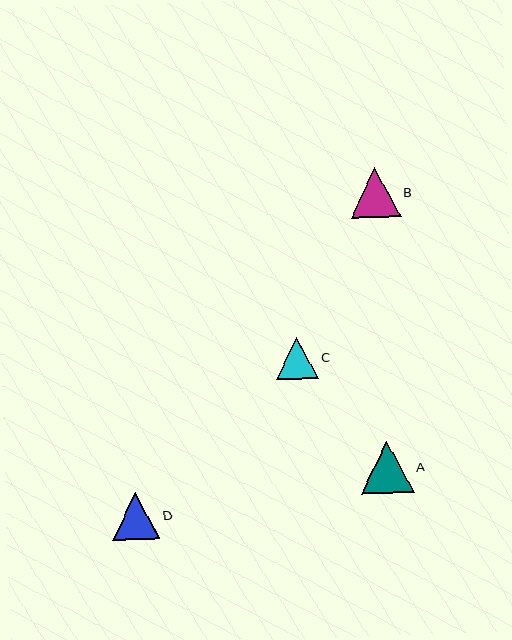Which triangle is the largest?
Triangle A is the largest with a size of approximately 52 pixels.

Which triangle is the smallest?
Triangle C is the smallest with a size of approximately 42 pixels.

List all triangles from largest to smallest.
From largest to smallest: A, B, D, C.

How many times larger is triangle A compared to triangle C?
Triangle A is approximately 1.2 times the size of triangle C.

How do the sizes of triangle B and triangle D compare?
Triangle B and triangle D are approximately the same size.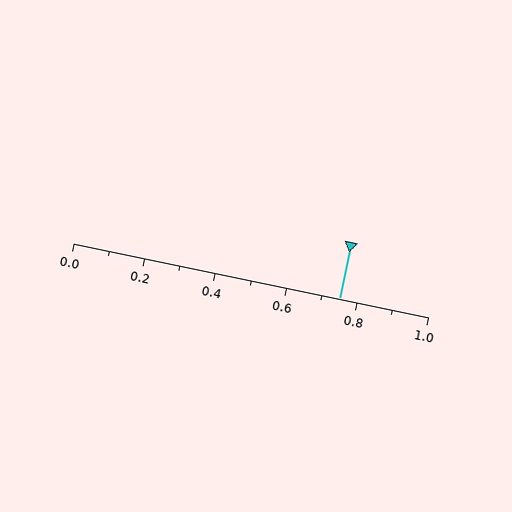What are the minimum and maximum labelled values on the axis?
The axis runs from 0.0 to 1.0.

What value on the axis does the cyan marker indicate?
The marker indicates approximately 0.75.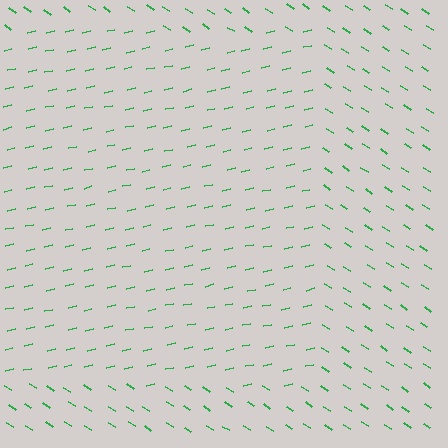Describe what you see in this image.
The image is filled with small green line segments. A rectangle region in the image has lines oriented differently from the surrounding lines, creating a visible texture boundary.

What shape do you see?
I see a rectangle.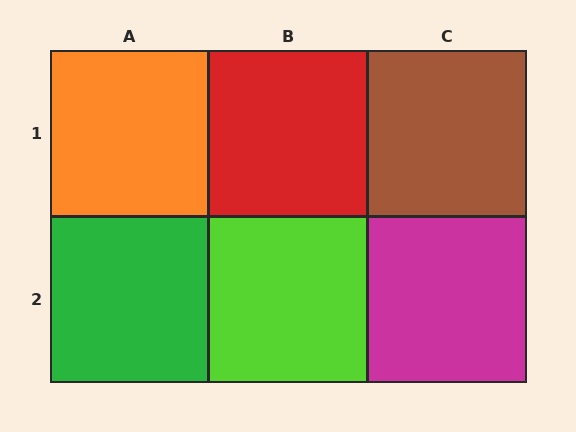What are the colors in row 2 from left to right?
Green, lime, magenta.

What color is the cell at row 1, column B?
Red.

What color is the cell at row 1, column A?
Orange.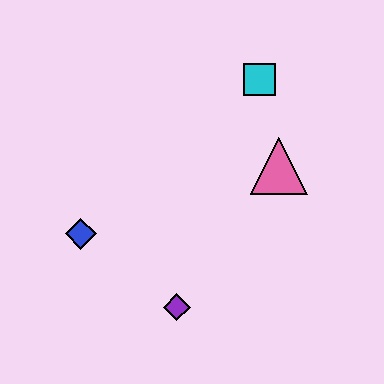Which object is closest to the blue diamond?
The purple diamond is closest to the blue diamond.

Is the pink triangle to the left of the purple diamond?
No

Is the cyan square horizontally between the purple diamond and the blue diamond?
No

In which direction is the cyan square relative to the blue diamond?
The cyan square is to the right of the blue diamond.